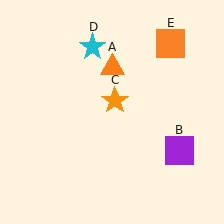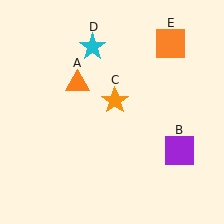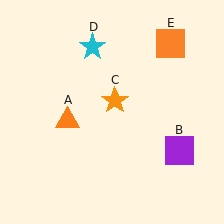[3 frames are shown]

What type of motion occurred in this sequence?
The orange triangle (object A) rotated counterclockwise around the center of the scene.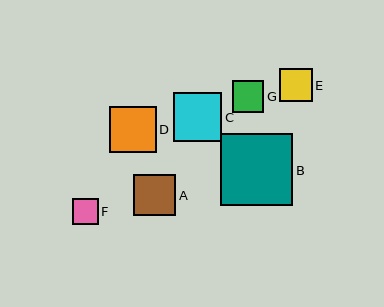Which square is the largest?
Square B is the largest with a size of approximately 72 pixels.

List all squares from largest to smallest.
From largest to smallest: B, C, D, A, E, G, F.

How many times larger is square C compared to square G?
Square C is approximately 1.6 times the size of square G.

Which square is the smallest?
Square F is the smallest with a size of approximately 26 pixels.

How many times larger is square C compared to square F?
Square C is approximately 1.9 times the size of square F.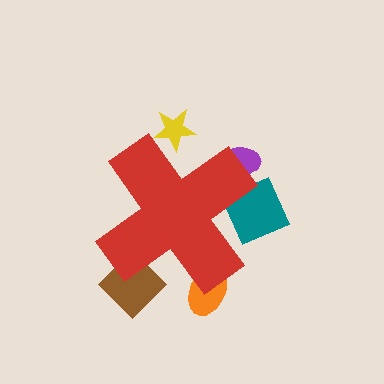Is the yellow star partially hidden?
Yes, the yellow star is partially hidden behind the red cross.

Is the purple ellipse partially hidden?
Yes, the purple ellipse is partially hidden behind the red cross.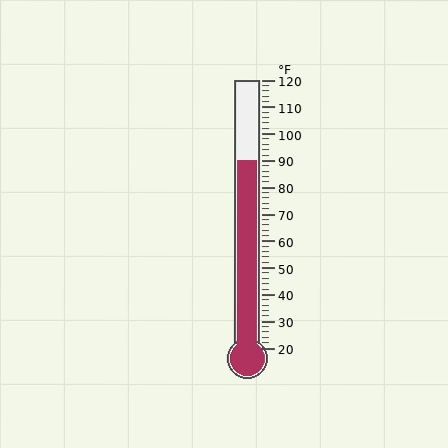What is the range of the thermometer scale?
The thermometer scale ranges from 20°F to 120°F.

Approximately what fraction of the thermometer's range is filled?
The thermometer is filled to approximately 70% of its range.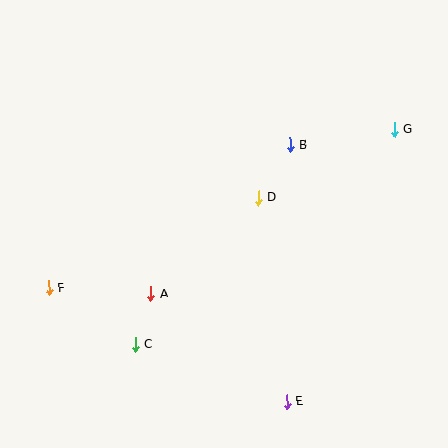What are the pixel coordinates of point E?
Point E is at (287, 402).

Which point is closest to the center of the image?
Point D at (258, 198) is closest to the center.